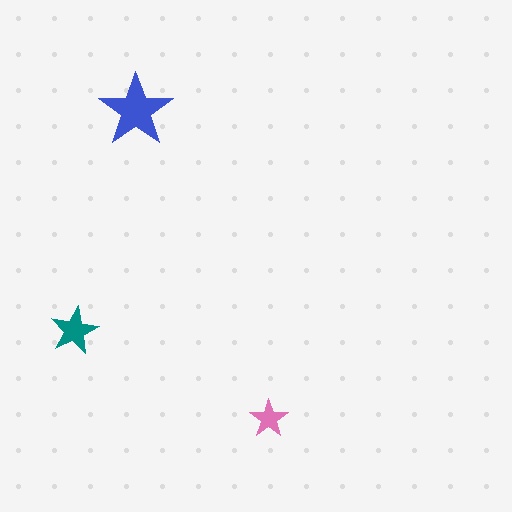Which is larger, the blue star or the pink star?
The blue one.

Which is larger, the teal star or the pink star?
The teal one.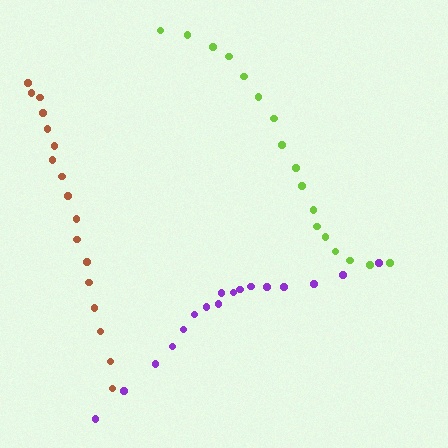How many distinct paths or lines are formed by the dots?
There are 3 distinct paths.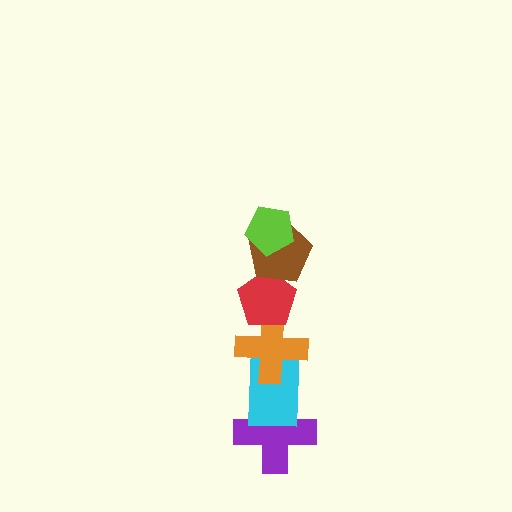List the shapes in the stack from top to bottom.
From top to bottom: the lime pentagon, the brown pentagon, the red pentagon, the orange cross, the cyan rectangle, the purple cross.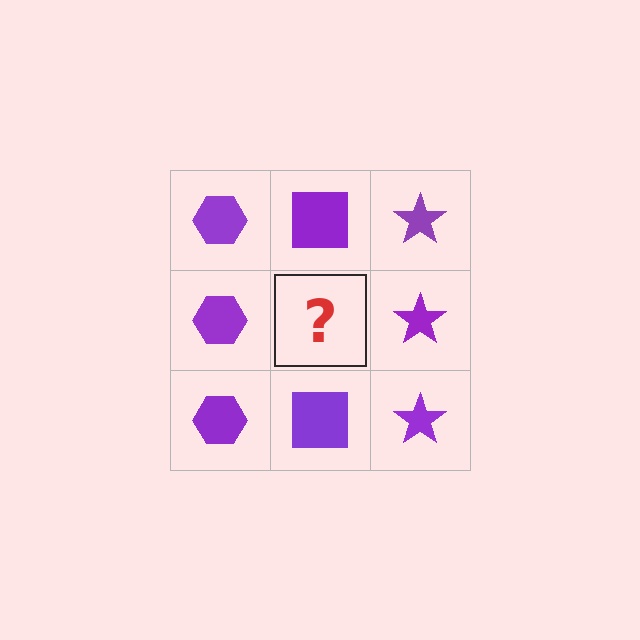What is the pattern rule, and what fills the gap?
The rule is that each column has a consistent shape. The gap should be filled with a purple square.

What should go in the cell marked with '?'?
The missing cell should contain a purple square.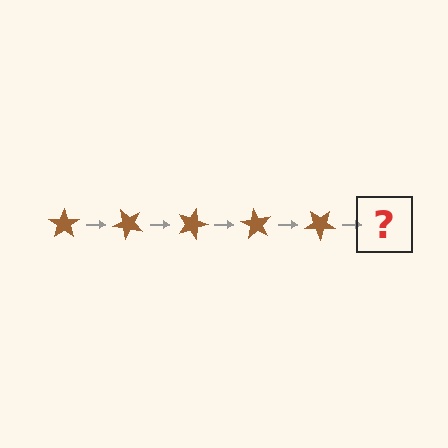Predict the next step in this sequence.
The next step is a brown star rotated 225 degrees.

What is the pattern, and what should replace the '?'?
The pattern is that the star rotates 45 degrees each step. The '?' should be a brown star rotated 225 degrees.